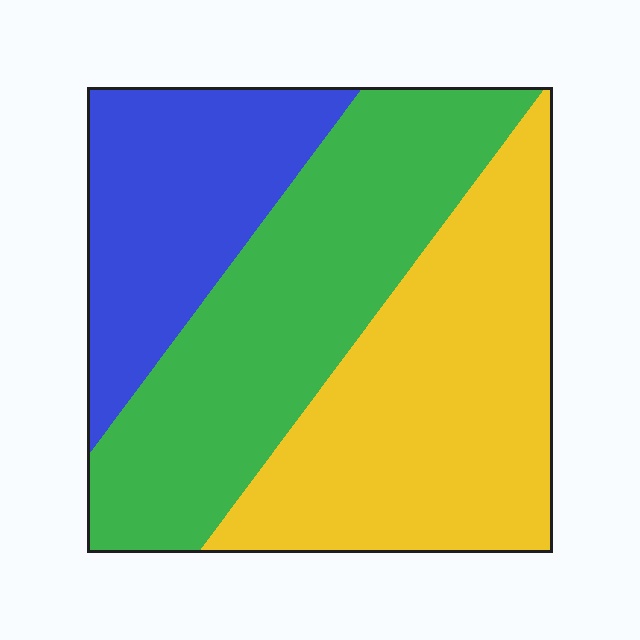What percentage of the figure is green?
Green takes up about three eighths (3/8) of the figure.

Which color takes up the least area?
Blue, at roughly 25%.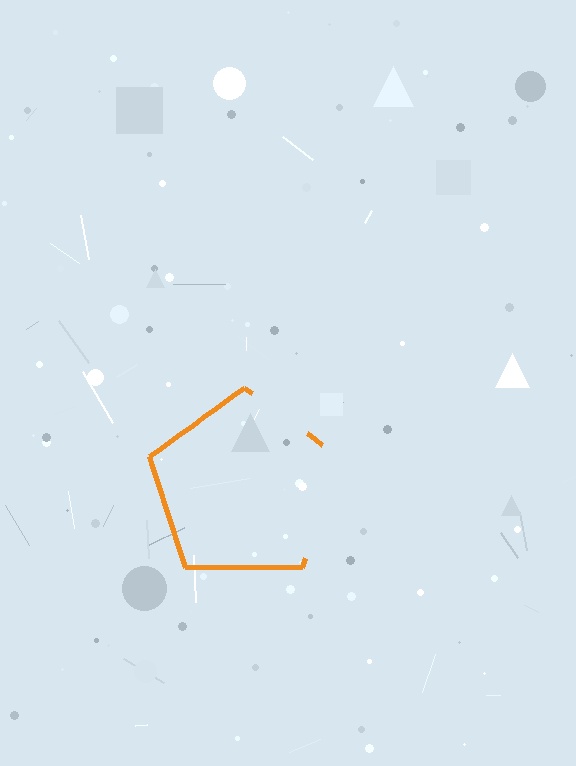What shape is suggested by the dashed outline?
The dashed outline suggests a pentagon.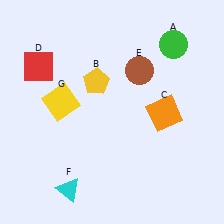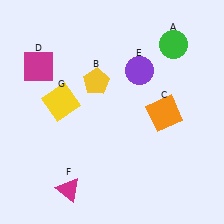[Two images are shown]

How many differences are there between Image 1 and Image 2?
There are 3 differences between the two images.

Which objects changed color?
D changed from red to magenta. E changed from brown to purple. F changed from cyan to magenta.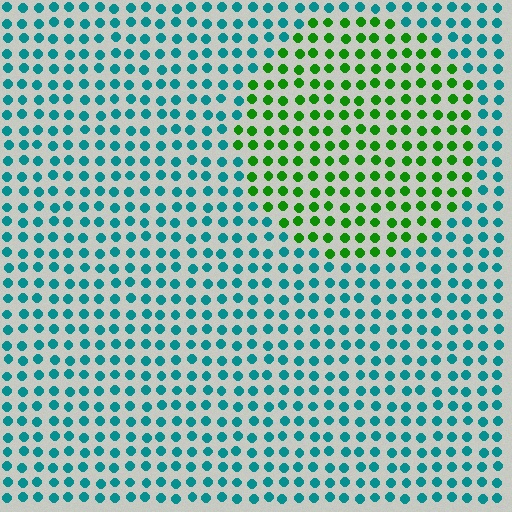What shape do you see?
I see a circle.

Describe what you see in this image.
The image is filled with small teal elements in a uniform arrangement. A circle-shaped region is visible where the elements are tinted to a slightly different hue, forming a subtle color boundary.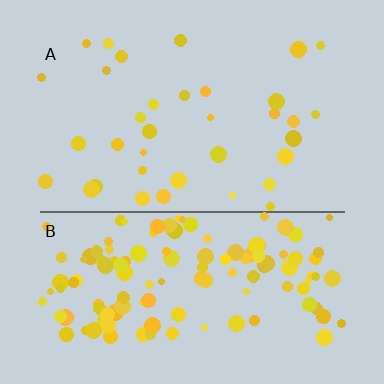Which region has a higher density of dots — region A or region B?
B (the bottom).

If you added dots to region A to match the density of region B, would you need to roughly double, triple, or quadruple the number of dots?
Approximately quadruple.